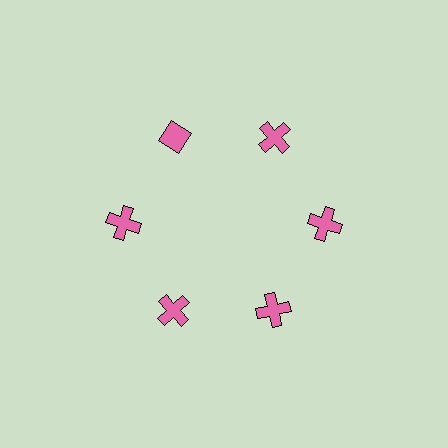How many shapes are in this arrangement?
There are 6 shapes arranged in a ring pattern.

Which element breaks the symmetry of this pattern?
The pink diamond at roughly the 11 o'clock position breaks the symmetry. All other shapes are pink crosses.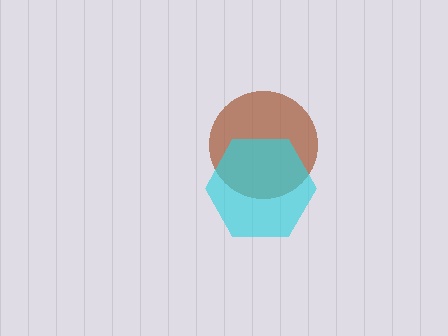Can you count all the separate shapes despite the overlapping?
Yes, there are 2 separate shapes.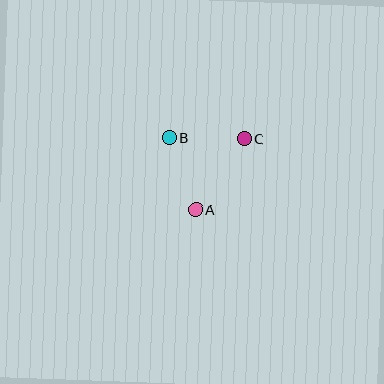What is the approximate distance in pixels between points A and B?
The distance between A and B is approximately 77 pixels.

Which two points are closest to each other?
Points B and C are closest to each other.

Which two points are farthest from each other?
Points A and C are farthest from each other.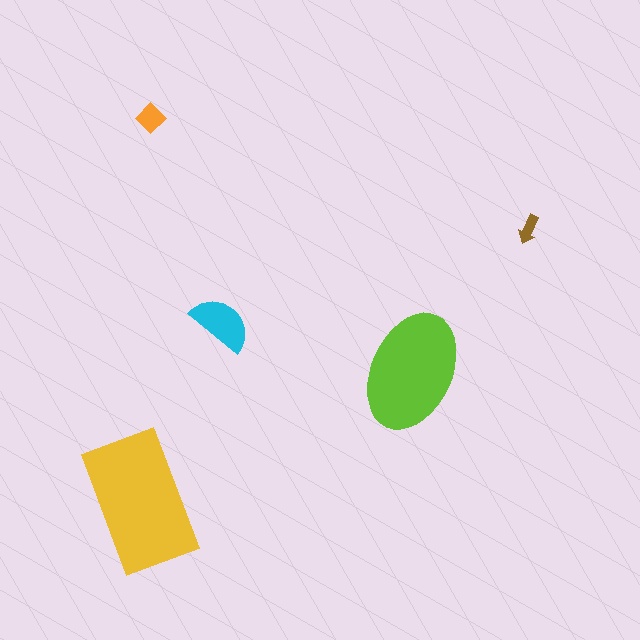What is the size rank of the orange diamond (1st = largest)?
4th.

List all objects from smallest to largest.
The brown arrow, the orange diamond, the cyan semicircle, the lime ellipse, the yellow rectangle.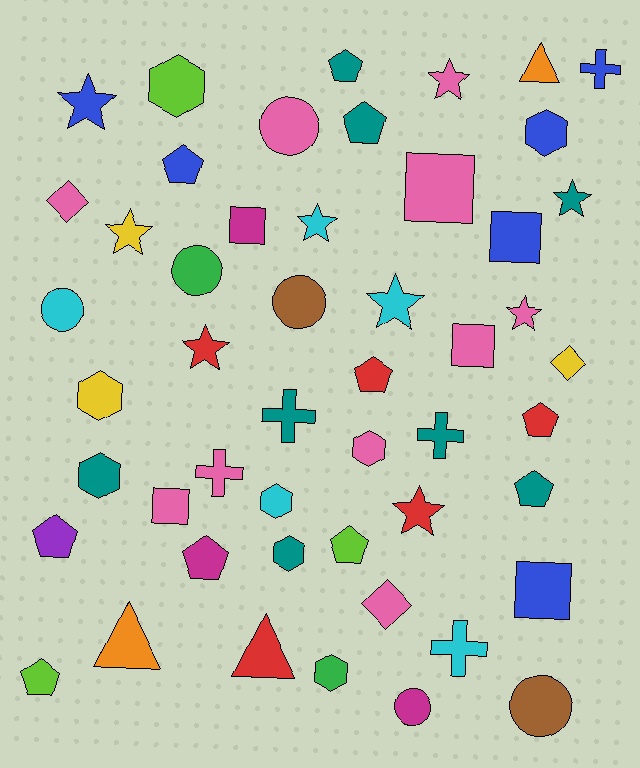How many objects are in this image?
There are 50 objects.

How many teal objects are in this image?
There are 8 teal objects.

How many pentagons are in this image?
There are 10 pentagons.